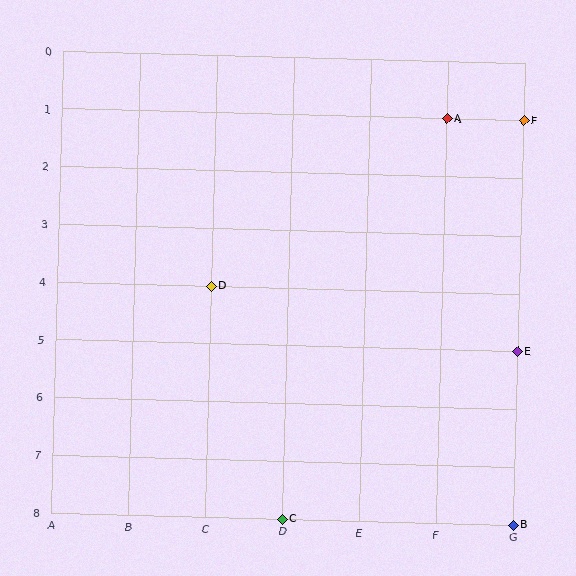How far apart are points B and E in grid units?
Points B and E are 3 rows apart.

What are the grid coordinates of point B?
Point B is at grid coordinates (G, 8).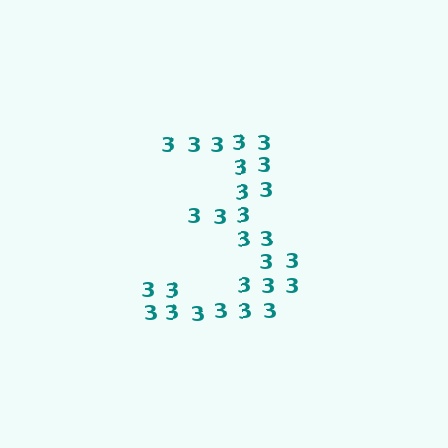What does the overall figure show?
The overall figure shows the digit 3.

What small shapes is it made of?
It is made of small digit 3's.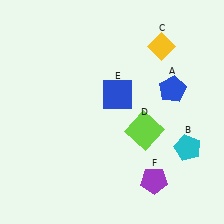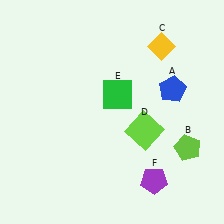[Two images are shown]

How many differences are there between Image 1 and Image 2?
There are 2 differences between the two images.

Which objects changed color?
B changed from cyan to lime. E changed from blue to green.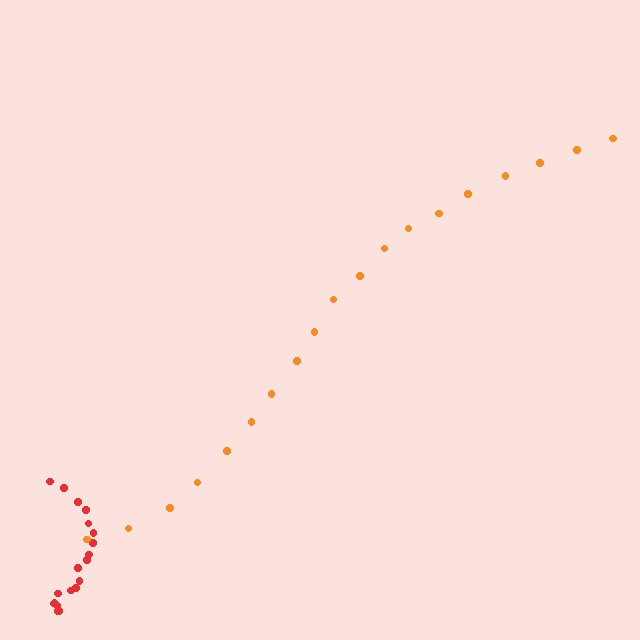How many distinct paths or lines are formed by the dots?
There are 2 distinct paths.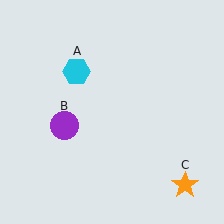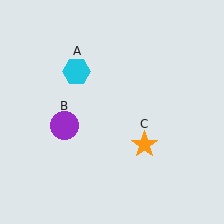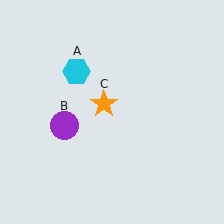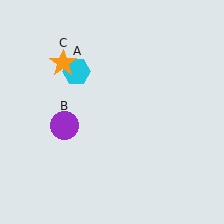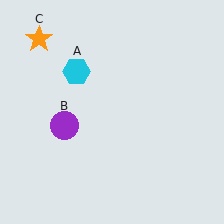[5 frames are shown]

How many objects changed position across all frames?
1 object changed position: orange star (object C).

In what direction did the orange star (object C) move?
The orange star (object C) moved up and to the left.